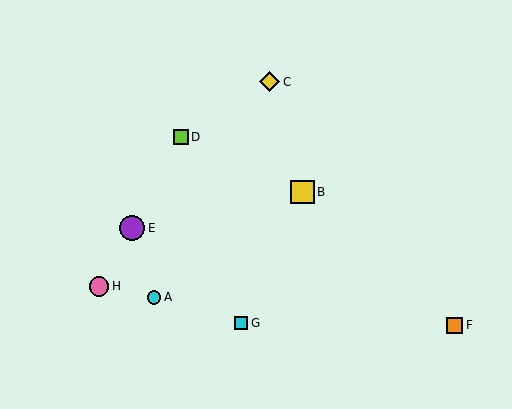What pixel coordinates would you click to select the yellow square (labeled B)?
Click at (303, 192) to select the yellow square B.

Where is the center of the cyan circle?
The center of the cyan circle is at (154, 297).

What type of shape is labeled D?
Shape D is a lime square.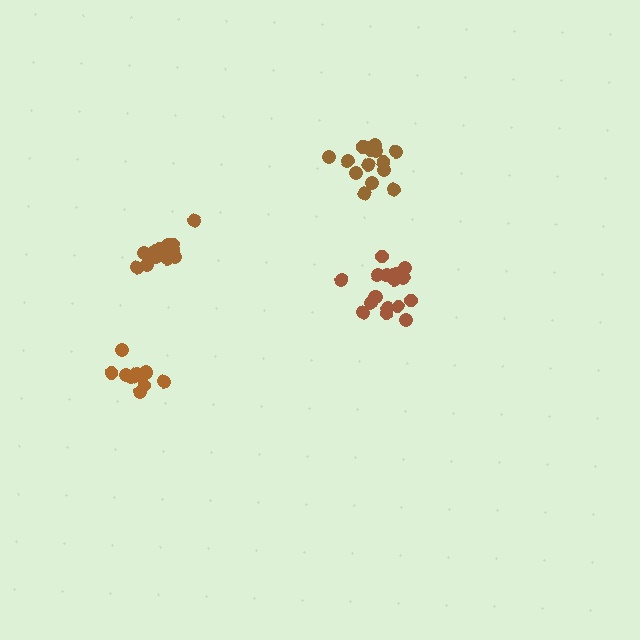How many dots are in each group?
Group 1: 17 dots, Group 2: 15 dots, Group 3: 12 dots, Group 4: 14 dots (58 total).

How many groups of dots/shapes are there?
There are 4 groups.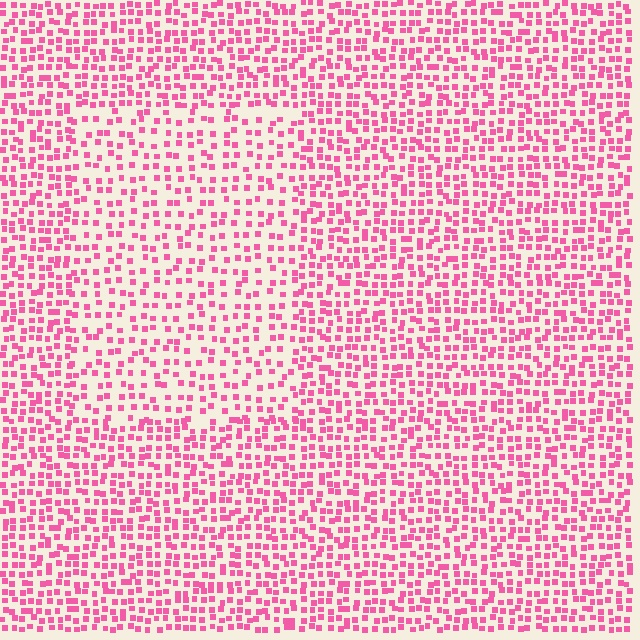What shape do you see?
I see a rectangle.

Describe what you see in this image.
The image contains small pink elements arranged at two different densities. A rectangle-shaped region is visible where the elements are less densely packed than the surrounding area.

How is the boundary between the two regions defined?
The boundary is defined by a change in element density (approximately 1.6x ratio). All elements are the same color, size, and shape.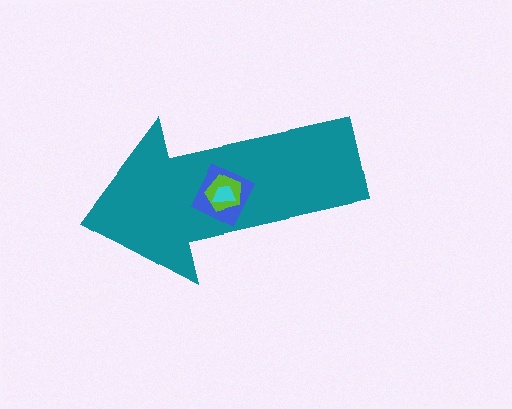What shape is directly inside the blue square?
The lime pentagon.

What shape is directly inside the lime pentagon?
The cyan trapezoid.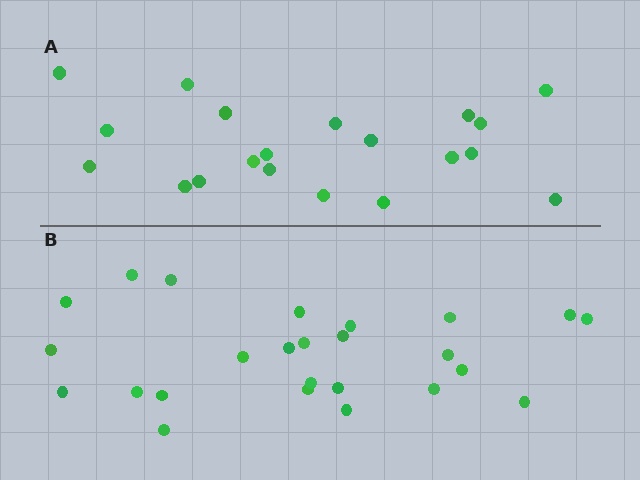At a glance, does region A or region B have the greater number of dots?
Region B (the bottom region) has more dots.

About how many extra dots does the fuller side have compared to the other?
Region B has about 5 more dots than region A.